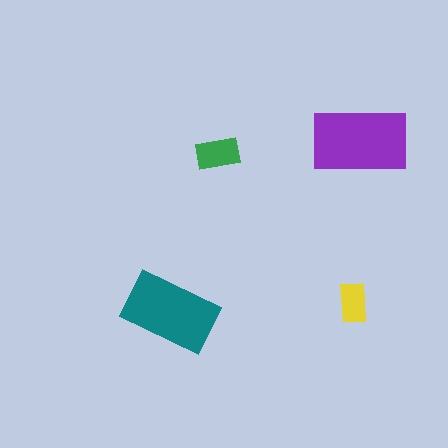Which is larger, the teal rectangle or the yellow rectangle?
The teal one.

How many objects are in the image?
There are 4 objects in the image.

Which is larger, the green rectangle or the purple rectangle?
The purple one.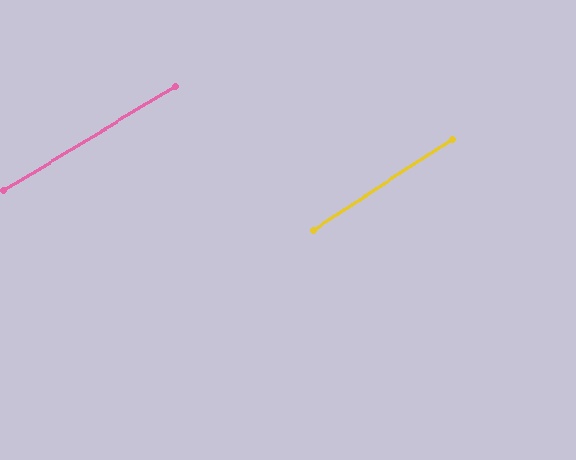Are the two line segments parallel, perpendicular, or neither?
Parallel — their directions differ by only 1.8°.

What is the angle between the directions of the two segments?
Approximately 2 degrees.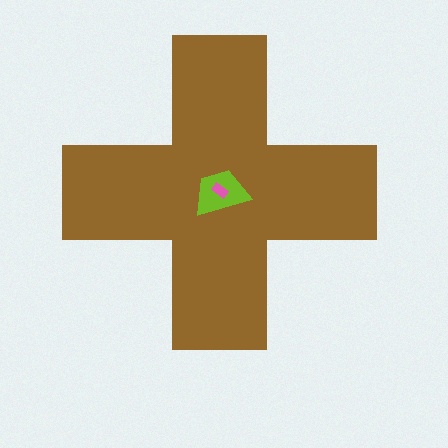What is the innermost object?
The pink rectangle.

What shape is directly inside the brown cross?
The lime trapezoid.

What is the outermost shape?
The brown cross.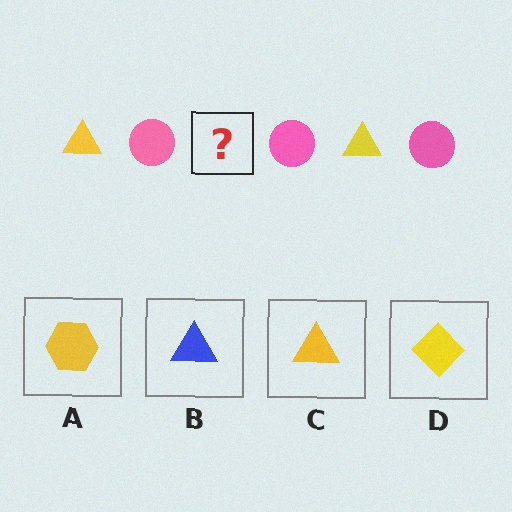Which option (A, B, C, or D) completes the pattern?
C.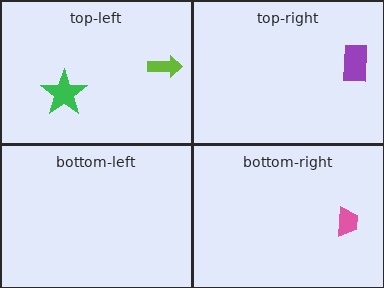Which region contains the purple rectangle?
The top-right region.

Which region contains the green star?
The top-left region.